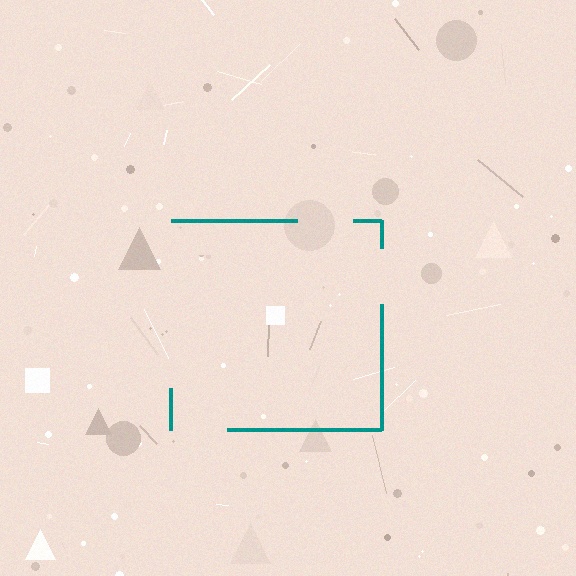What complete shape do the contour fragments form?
The contour fragments form a square.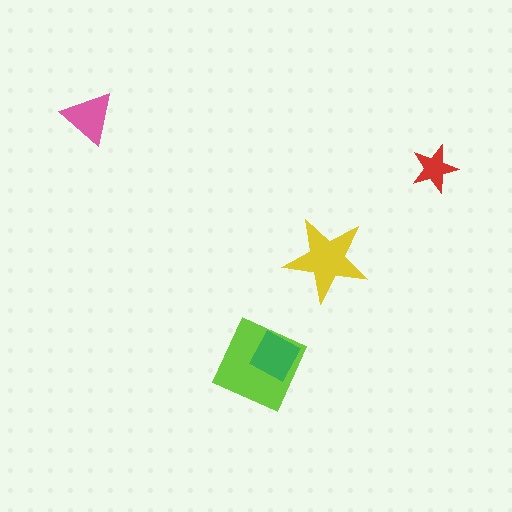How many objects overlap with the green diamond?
1 object overlaps with the green diamond.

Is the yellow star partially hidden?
No, no other shape covers it.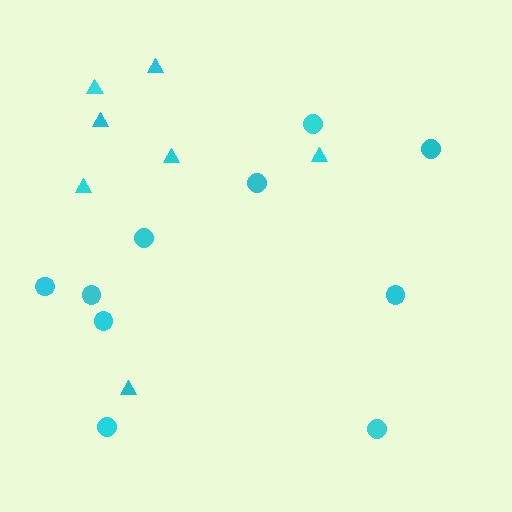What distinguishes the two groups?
There are 2 groups: one group of circles (10) and one group of triangles (7).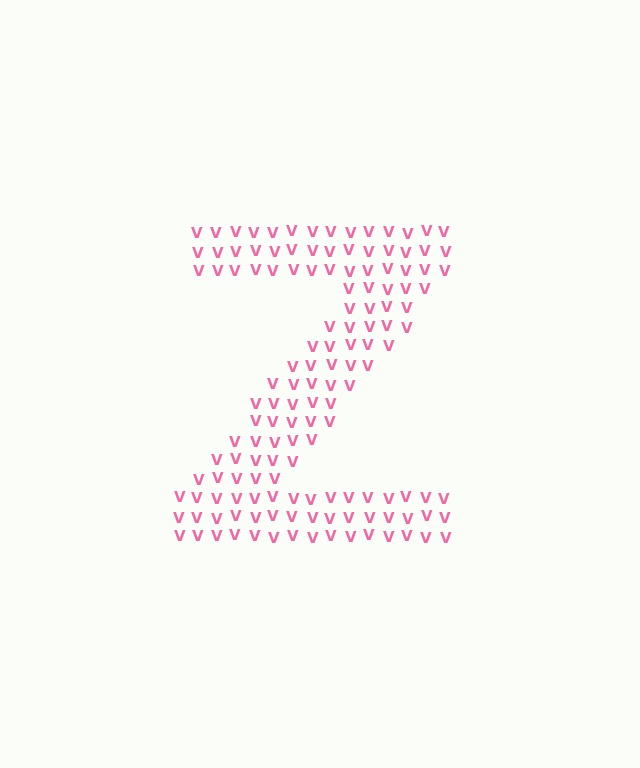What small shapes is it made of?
It is made of small letter V's.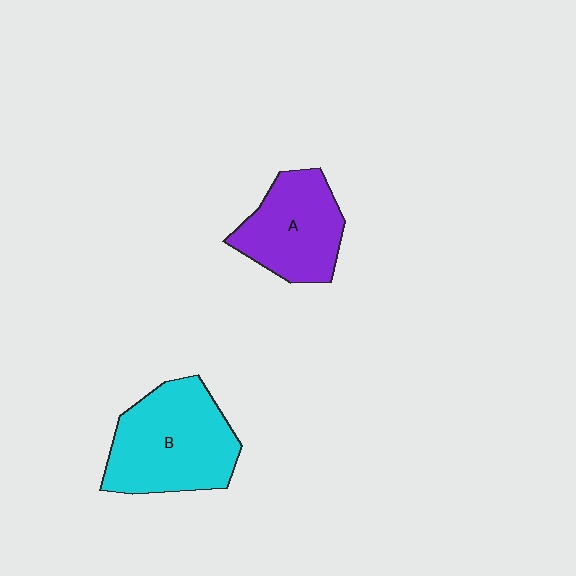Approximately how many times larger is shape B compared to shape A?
Approximately 1.3 times.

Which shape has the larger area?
Shape B (cyan).